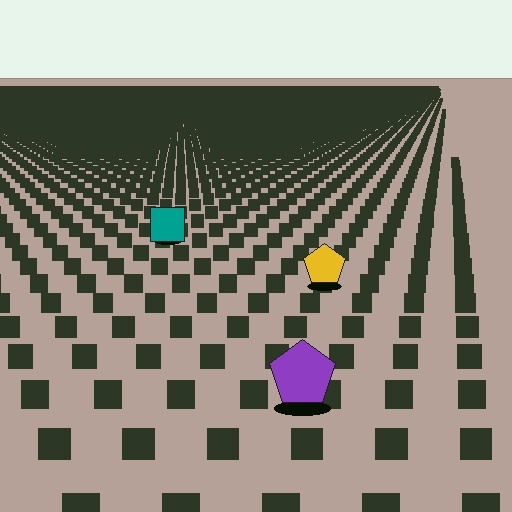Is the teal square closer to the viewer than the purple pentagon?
No. The purple pentagon is closer — you can tell from the texture gradient: the ground texture is coarser near it.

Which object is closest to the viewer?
The purple pentagon is closest. The texture marks near it are larger and more spread out.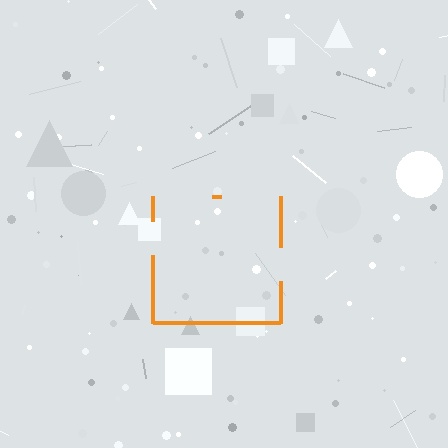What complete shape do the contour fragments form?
The contour fragments form a square.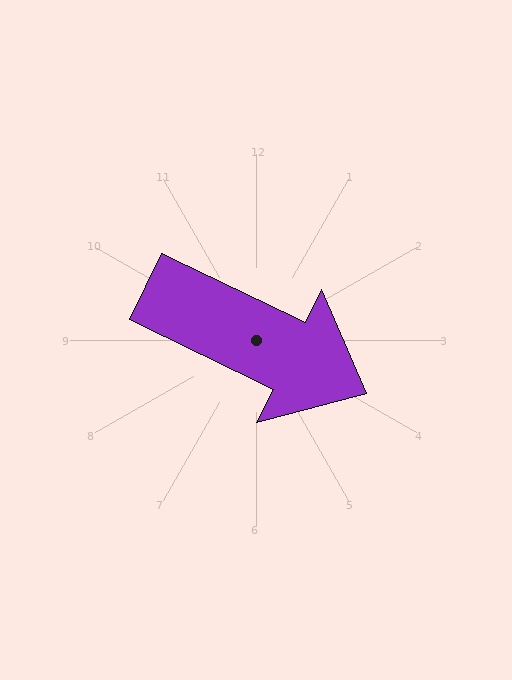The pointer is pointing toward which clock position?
Roughly 4 o'clock.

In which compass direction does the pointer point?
Southeast.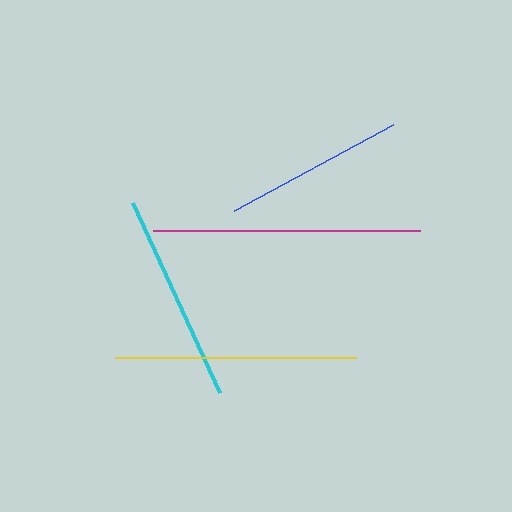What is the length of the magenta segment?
The magenta segment is approximately 267 pixels long.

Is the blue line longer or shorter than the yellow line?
The yellow line is longer than the blue line.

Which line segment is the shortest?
The blue line is the shortest at approximately 180 pixels.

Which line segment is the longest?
The magenta line is the longest at approximately 267 pixels.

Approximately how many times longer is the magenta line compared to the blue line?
The magenta line is approximately 1.5 times the length of the blue line.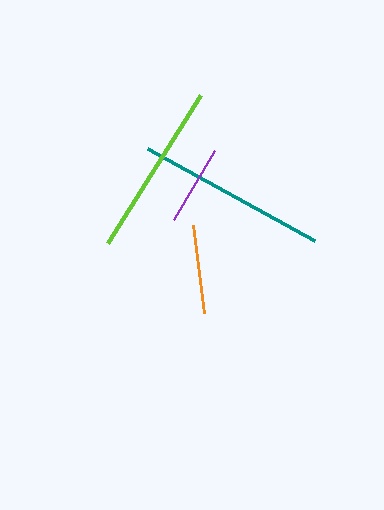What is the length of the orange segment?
The orange segment is approximately 88 pixels long.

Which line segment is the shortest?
The purple line is the shortest at approximately 80 pixels.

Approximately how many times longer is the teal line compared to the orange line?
The teal line is approximately 2.2 times the length of the orange line.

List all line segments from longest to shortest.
From longest to shortest: teal, lime, orange, purple.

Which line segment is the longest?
The teal line is the longest at approximately 191 pixels.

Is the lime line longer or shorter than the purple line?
The lime line is longer than the purple line.